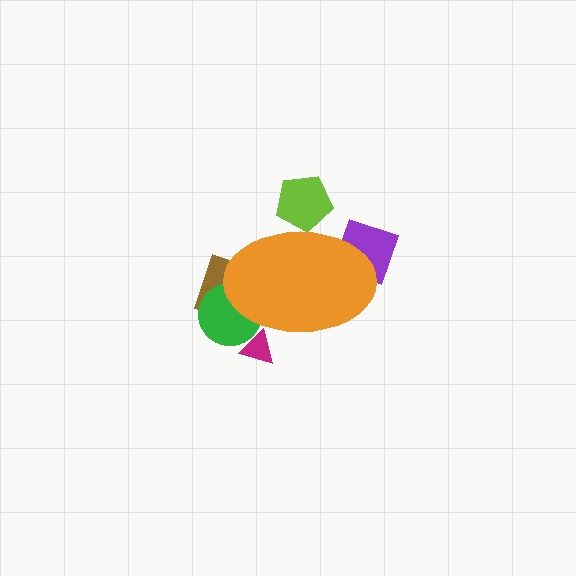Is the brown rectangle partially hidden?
Yes, the brown rectangle is partially hidden behind the orange ellipse.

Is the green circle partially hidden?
Yes, the green circle is partially hidden behind the orange ellipse.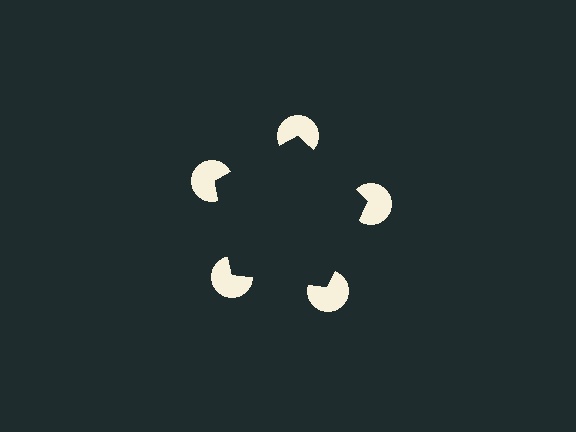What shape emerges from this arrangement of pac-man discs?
An illusory pentagon — its edges are inferred from the aligned wedge cuts in the pac-man discs, not physically drawn.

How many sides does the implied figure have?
5 sides.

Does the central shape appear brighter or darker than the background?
It typically appears slightly darker than the background, even though no actual brightness change is drawn.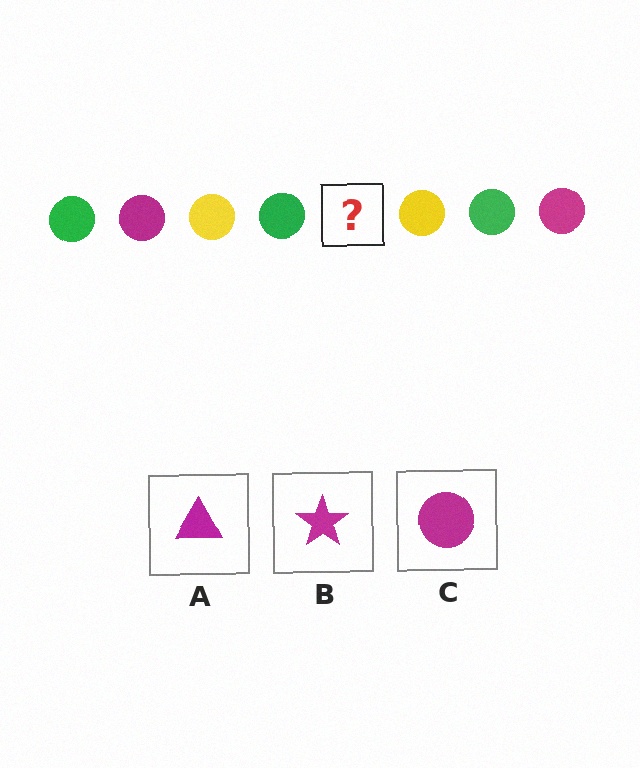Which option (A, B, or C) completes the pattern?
C.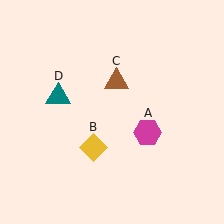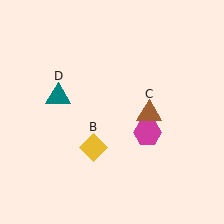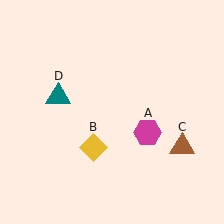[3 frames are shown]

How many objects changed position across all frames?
1 object changed position: brown triangle (object C).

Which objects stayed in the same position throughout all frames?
Magenta hexagon (object A) and yellow diamond (object B) and teal triangle (object D) remained stationary.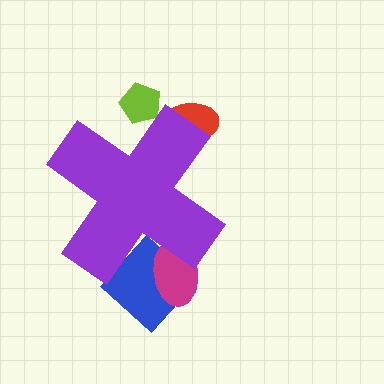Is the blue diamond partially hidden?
Yes, the blue diamond is partially hidden behind the purple cross.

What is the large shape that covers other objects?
A purple cross.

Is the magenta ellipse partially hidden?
Yes, the magenta ellipse is partially hidden behind the purple cross.